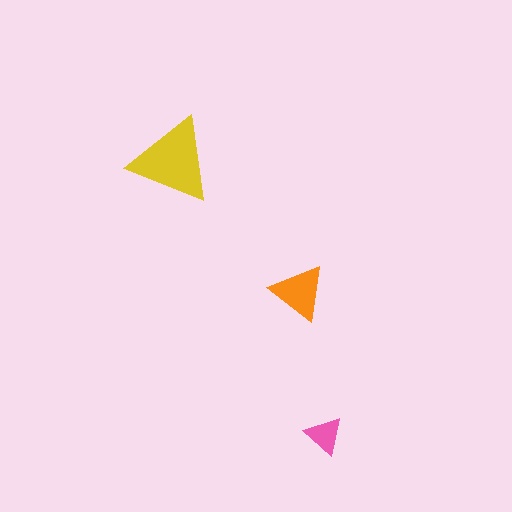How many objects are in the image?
There are 3 objects in the image.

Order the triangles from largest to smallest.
the yellow one, the orange one, the pink one.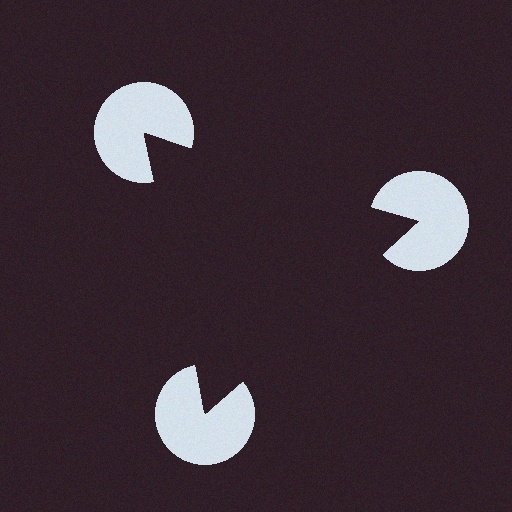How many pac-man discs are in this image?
There are 3 — one at each vertex of the illusory triangle.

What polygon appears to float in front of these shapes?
An illusory triangle — its edges are inferred from the aligned wedge cuts in the pac-man discs, not physically drawn.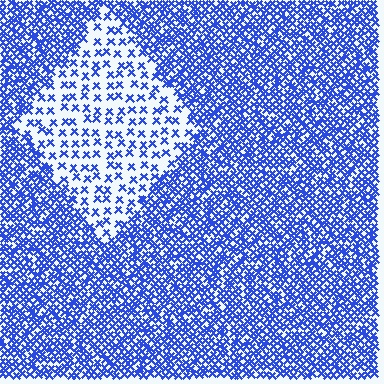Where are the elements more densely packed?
The elements are more densely packed outside the diamond boundary.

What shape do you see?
I see a diamond.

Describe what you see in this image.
The image contains small blue elements arranged at two different densities. A diamond-shaped region is visible where the elements are less densely packed than the surrounding area.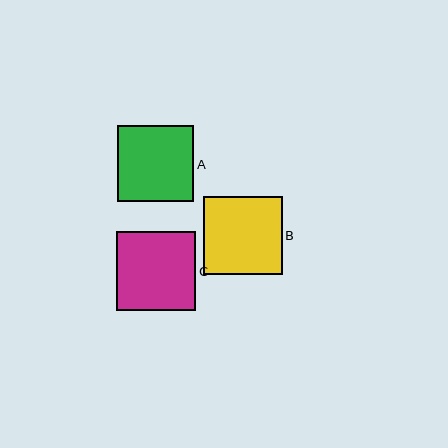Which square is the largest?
Square C is the largest with a size of approximately 80 pixels.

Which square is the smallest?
Square A is the smallest with a size of approximately 76 pixels.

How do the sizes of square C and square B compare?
Square C and square B are approximately the same size.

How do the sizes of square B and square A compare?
Square B and square A are approximately the same size.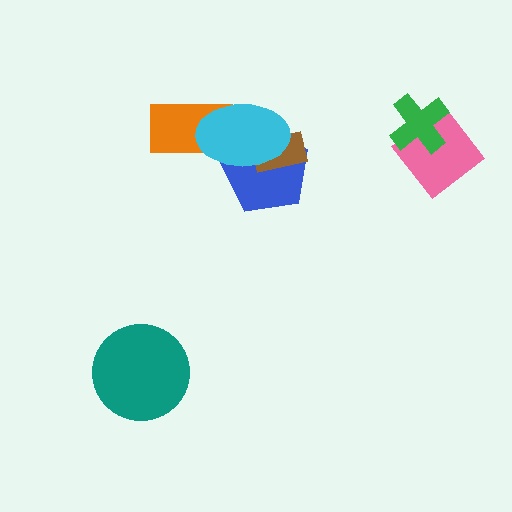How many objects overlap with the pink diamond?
1 object overlaps with the pink diamond.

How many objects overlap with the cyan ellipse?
3 objects overlap with the cyan ellipse.